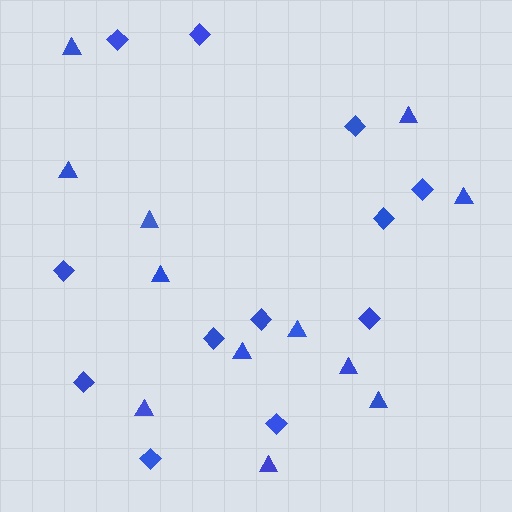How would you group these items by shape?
There are 2 groups: one group of diamonds (12) and one group of triangles (12).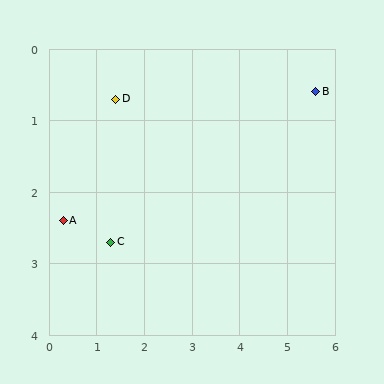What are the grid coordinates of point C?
Point C is at approximately (1.3, 2.7).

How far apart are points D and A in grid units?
Points D and A are about 2.0 grid units apart.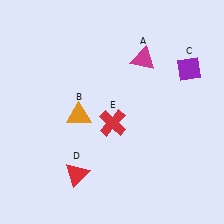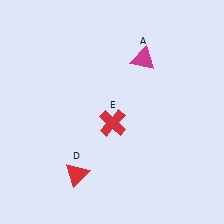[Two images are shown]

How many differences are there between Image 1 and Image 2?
There are 2 differences between the two images.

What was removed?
The purple diamond (C), the orange triangle (B) were removed in Image 2.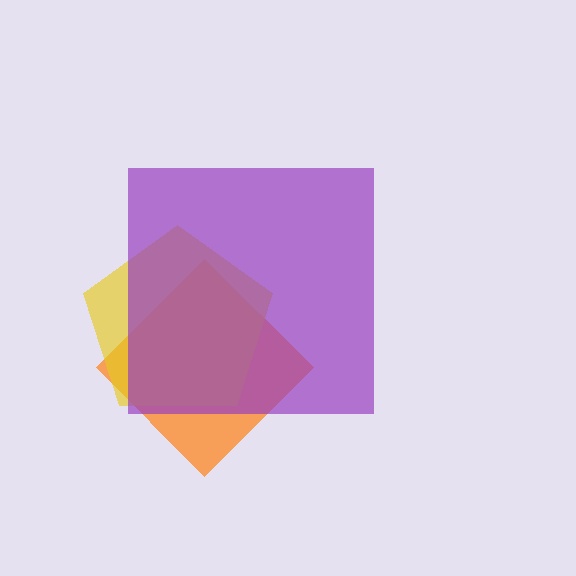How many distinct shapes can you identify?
There are 3 distinct shapes: an orange diamond, a yellow pentagon, a purple square.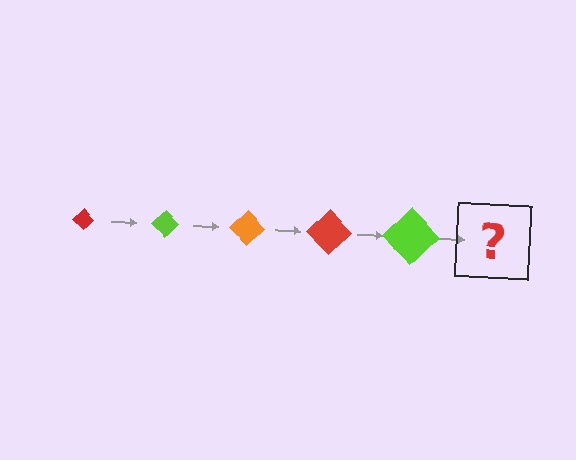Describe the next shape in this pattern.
It should be an orange diamond, larger than the previous one.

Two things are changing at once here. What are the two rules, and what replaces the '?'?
The two rules are that the diamond grows larger each step and the color cycles through red, lime, and orange. The '?' should be an orange diamond, larger than the previous one.